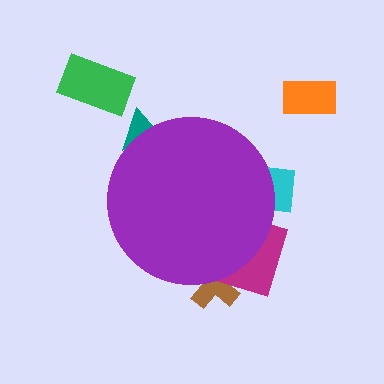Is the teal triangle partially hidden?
Yes, the teal triangle is partially hidden behind the purple circle.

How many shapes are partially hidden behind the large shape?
4 shapes are partially hidden.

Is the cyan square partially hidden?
Yes, the cyan square is partially hidden behind the purple circle.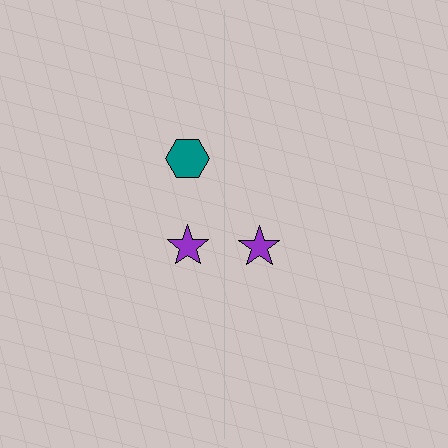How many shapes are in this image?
There are 3 shapes in this image.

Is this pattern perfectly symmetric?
No, the pattern is not perfectly symmetric. A teal hexagon is missing from the right side.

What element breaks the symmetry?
A teal hexagon is missing from the right side.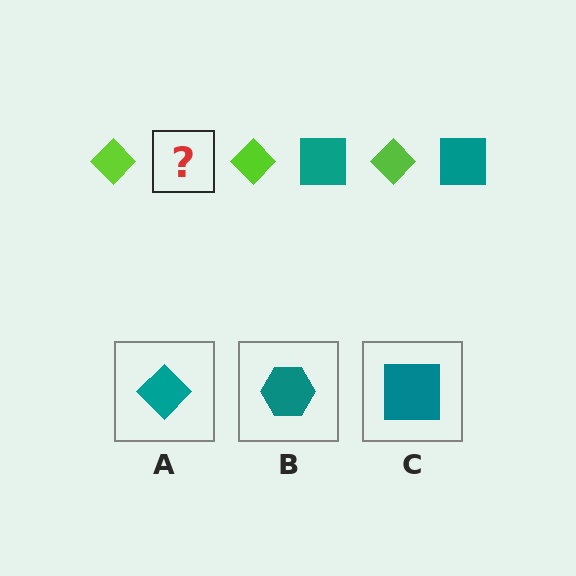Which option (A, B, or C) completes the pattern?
C.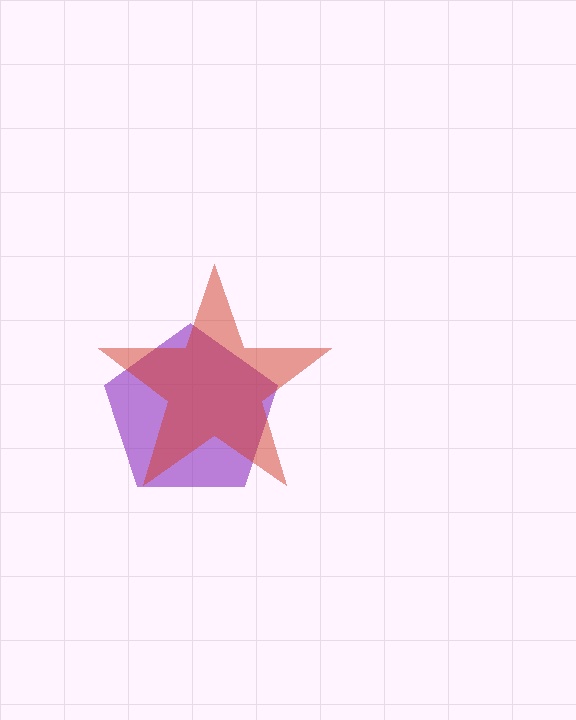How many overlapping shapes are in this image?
There are 2 overlapping shapes in the image.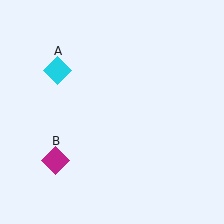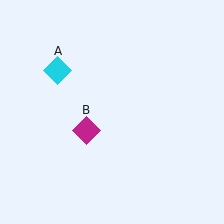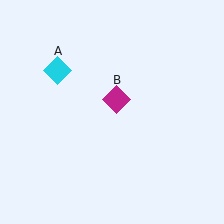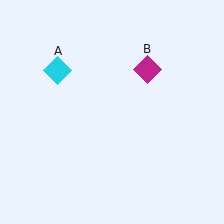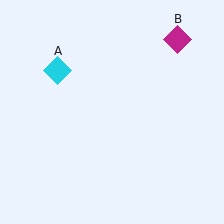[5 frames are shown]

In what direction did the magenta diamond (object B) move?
The magenta diamond (object B) moved up and to the right.